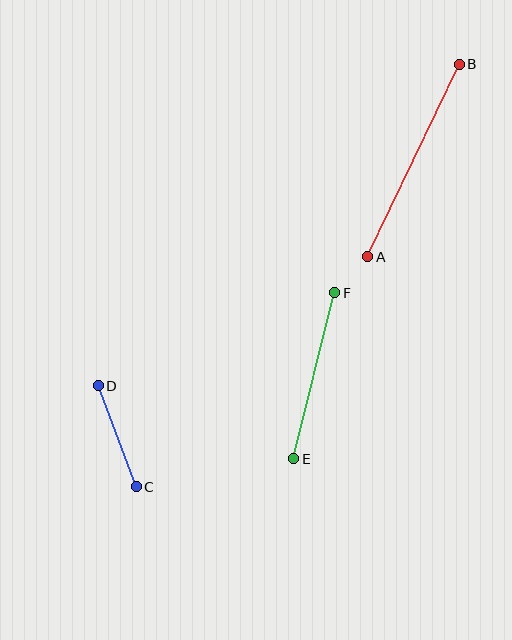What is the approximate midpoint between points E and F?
The midpoint is at approximately (314, 376) pixels.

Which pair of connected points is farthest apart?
Points A and B are farthest apart.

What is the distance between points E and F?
The distance is approximately 171 pixels.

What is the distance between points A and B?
The distance is approximately 213 pixels.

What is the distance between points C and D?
The distance is approximately 108 pixels.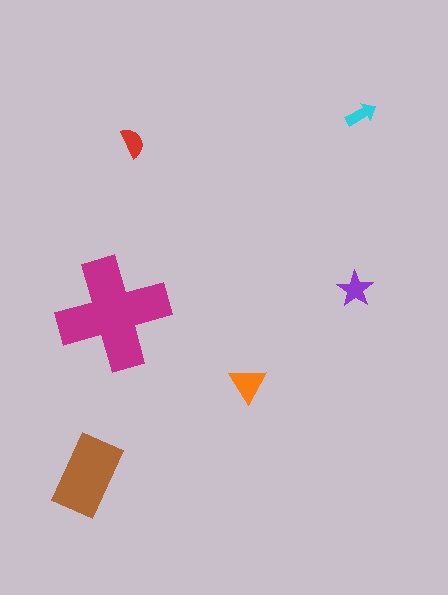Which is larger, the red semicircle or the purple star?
The purple star.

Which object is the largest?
The magenta cross.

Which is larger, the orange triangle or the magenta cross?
The magenta cross.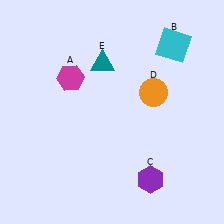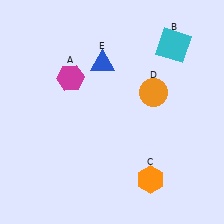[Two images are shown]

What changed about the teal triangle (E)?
In Image 1, E is teal. In Image 2, it changed to blue.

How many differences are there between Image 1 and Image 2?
There are 2 differences between the two images.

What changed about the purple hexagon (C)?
In Image 1, C is purple. In Image 2, it changed to orange.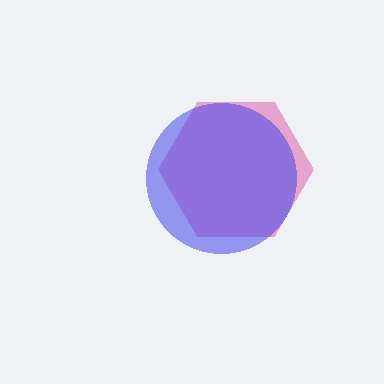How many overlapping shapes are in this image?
There are 2 overlapping shapes in the image.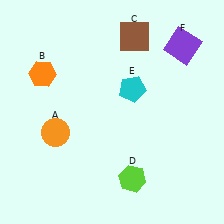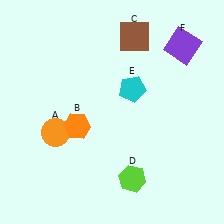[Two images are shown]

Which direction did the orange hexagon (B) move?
The orange hexagon (B) moved down.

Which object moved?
The orange hexagon (B) moved down.